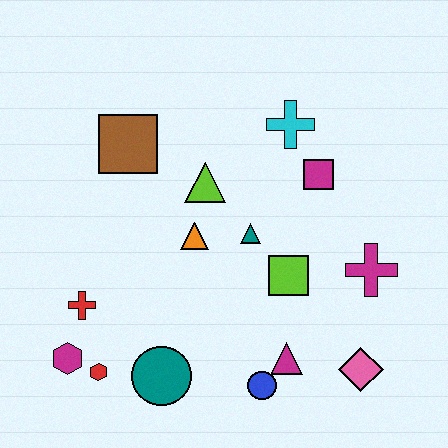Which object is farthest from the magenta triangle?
The brown square is farthest from the magenta triangle.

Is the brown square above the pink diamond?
Yes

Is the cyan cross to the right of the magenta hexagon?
Yes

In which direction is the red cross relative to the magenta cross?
The red cross is to the left of the magenta cross.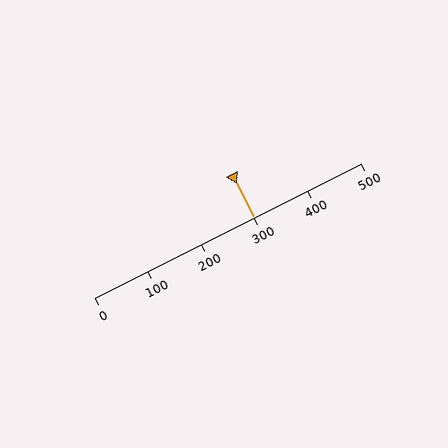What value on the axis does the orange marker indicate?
The marker indicates approximately 300.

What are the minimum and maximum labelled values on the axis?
The axis runs from 0 to 500.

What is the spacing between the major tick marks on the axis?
The major ticks are spaced 100 apart.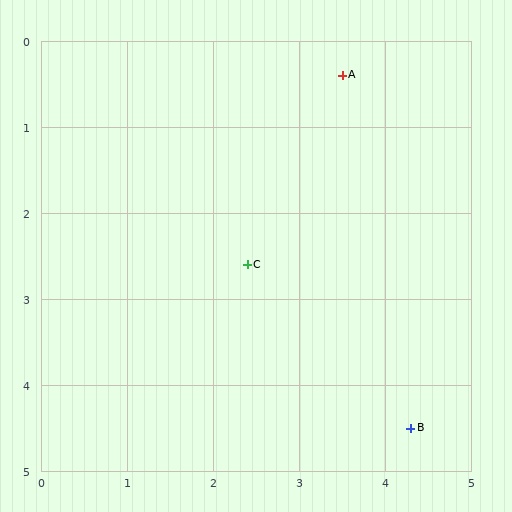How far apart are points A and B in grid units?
Points A and B are about 4.2 grid units apart.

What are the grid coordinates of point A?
Point A is at approximately (3.5, 0.4).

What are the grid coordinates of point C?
Point C is at approximately (2.4, 2.6).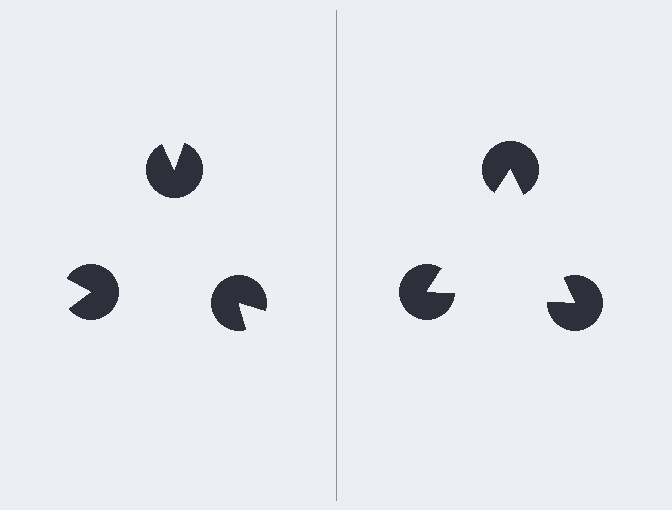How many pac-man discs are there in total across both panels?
6 — 3 on each side.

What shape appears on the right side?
An illusory triangle.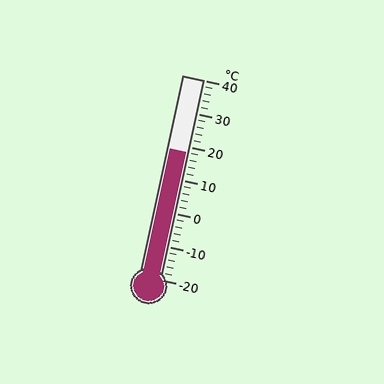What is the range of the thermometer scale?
The thermometer scale ranges from -20°C to 40°C.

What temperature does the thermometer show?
The thermometer shows approximately 18°C.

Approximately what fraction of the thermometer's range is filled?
The thermometer is filled to approximately 65% of its range.